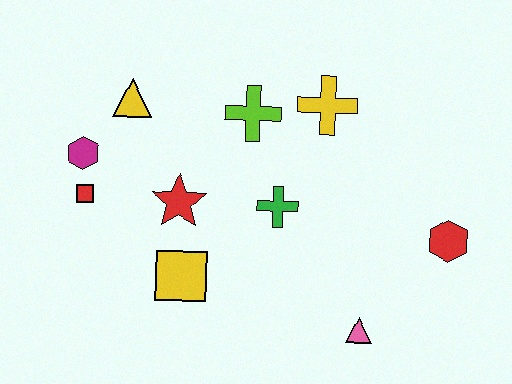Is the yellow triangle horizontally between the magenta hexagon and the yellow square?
Yes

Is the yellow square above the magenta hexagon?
No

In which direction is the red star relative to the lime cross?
The red star is below the lime cross.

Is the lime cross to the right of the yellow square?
Yes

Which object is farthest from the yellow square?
The red hexagon is farthest from the yellow square.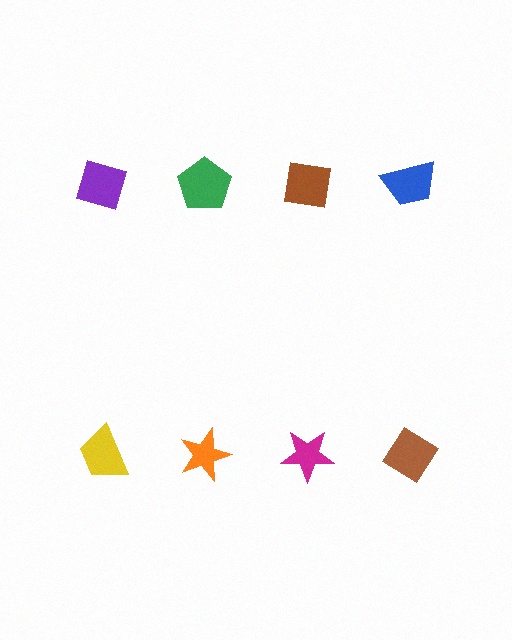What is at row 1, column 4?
A blue trapezoid.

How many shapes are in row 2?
4 shapes.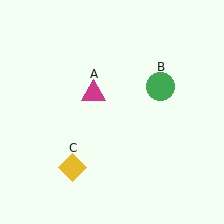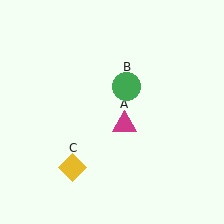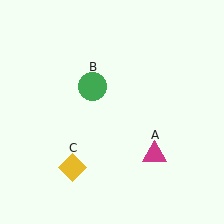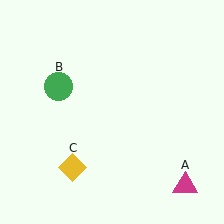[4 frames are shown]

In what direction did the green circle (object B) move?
The green circle (object B) moved left.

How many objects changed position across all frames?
2 objects changed position: magenta triangle (object A), green circle (object B).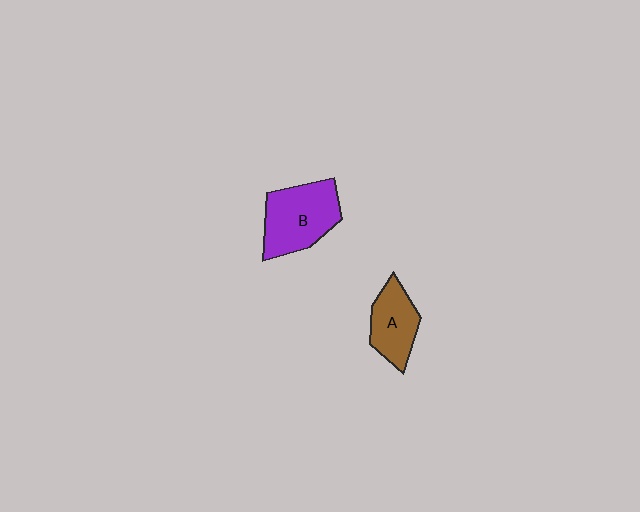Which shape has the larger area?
Shape B (purple).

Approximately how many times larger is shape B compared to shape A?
Approximately 1.4 times.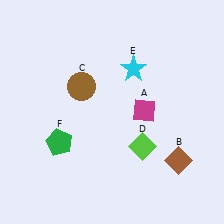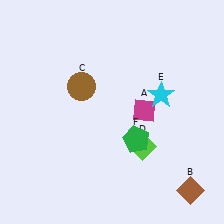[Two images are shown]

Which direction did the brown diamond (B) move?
The brown diamond (B) moved down.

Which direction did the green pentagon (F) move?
The green pentagon (F) moved right.